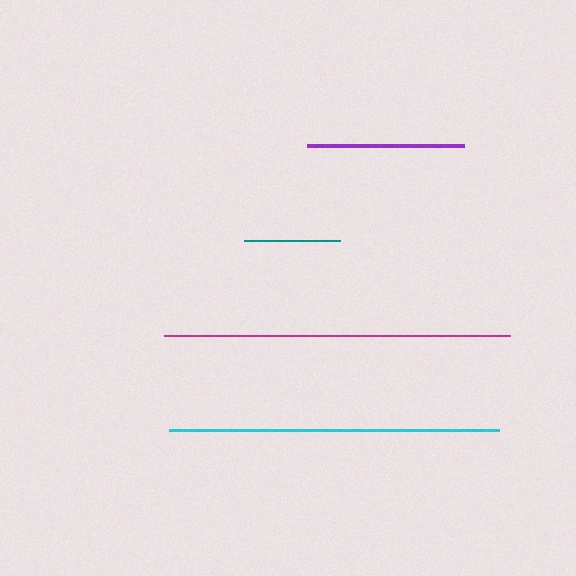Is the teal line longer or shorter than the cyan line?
The cyan line is longer than the teal line.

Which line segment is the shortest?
The teal line is the shortest at approximately 96 pixels.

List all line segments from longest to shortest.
From longest to shortest: magenta, cyan, purple, teal.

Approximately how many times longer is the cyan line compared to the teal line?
The cyan line is approximately 3.4 times the length of the teal line.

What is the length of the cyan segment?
The cyan segment is approximately 330 pixels long.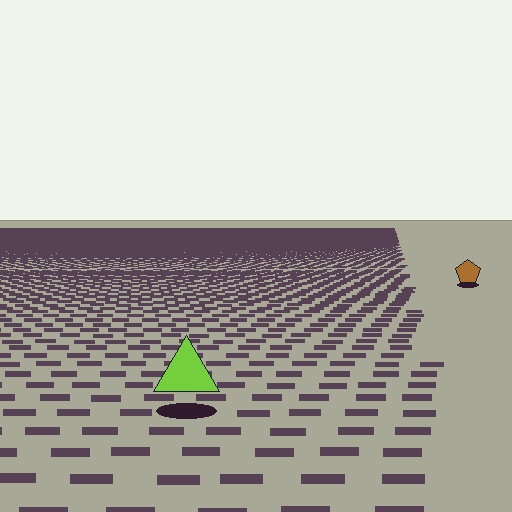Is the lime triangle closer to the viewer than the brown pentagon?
Yes. The lime triangle is closer — you can tell from the texture gradient: the ground texture is coarser near it.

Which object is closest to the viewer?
The lime triangle is closest. The texture marks near it are larger and more spread out.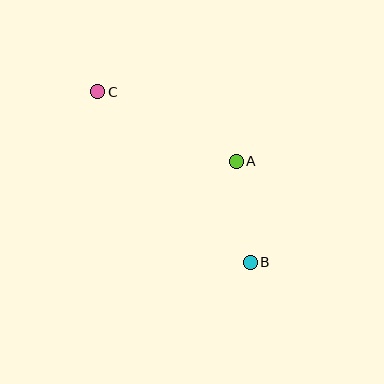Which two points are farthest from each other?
Points B and C are farthest from each other.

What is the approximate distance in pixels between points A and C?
The distance between A and C is approximately 155 pixels.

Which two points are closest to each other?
Points A and B are closest to each other.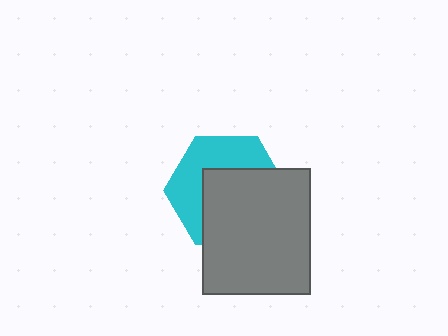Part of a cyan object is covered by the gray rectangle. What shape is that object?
It is a hexagon.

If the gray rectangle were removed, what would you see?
You would see the complete cyan hexagon.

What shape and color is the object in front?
The object in front is a gray rectangle.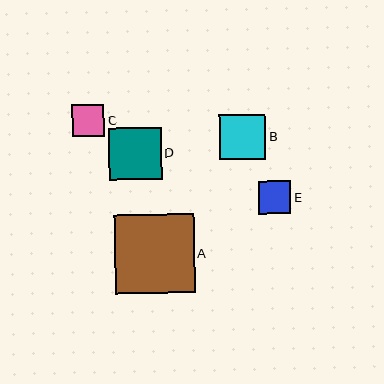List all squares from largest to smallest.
From largest to smallest: A, D, B, E, C.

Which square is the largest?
Square A is the largest with a size of approximately 79 pixels.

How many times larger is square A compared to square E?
Square A is approximately 2.4 times the size of square E.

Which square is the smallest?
Square C is the smallest with a size of approximately 32 pixels.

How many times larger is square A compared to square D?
Square A is approximately 1.5 times the size of square D.